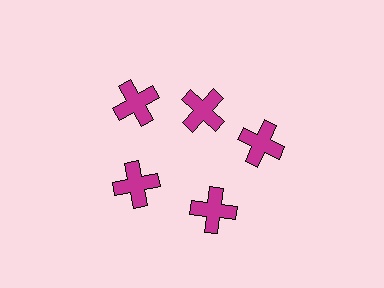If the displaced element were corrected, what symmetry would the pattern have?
It would have 5-fold rotational symmetry — the pattern would map onto itself every 72 degrees.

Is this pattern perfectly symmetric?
No. The 5 magenta crosses are arranged in a ring, but one element near the 1 o'clock position is pulled inward toward the center, breaking the 5-fold rotational symmetry.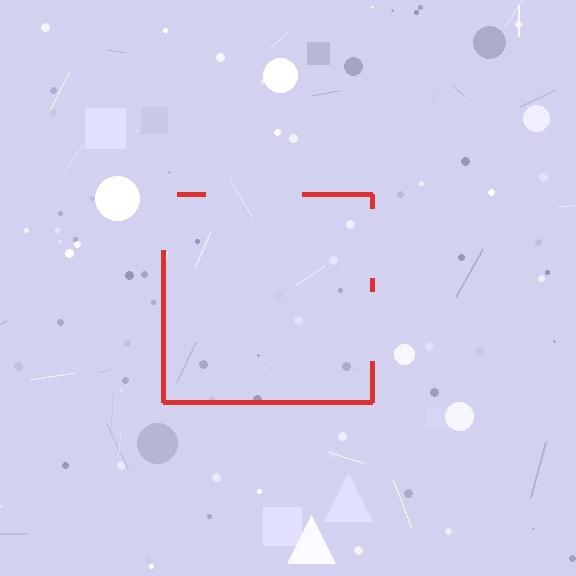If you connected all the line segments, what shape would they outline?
They would outline a square.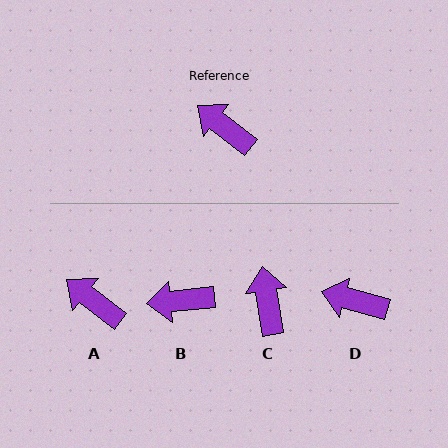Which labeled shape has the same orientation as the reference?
A.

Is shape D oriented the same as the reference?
No, it is off by about 23 degrees.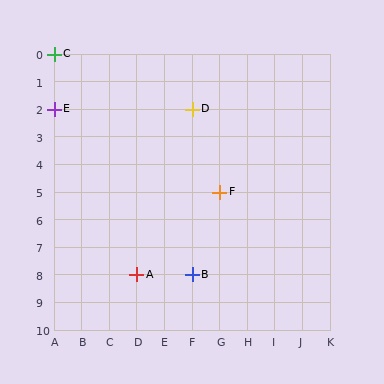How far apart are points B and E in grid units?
Points B and E are 5 columns and 6 rows apart (about 7.8 grid units diagonally).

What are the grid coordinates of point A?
Point A is at grid coordinates (D, 8).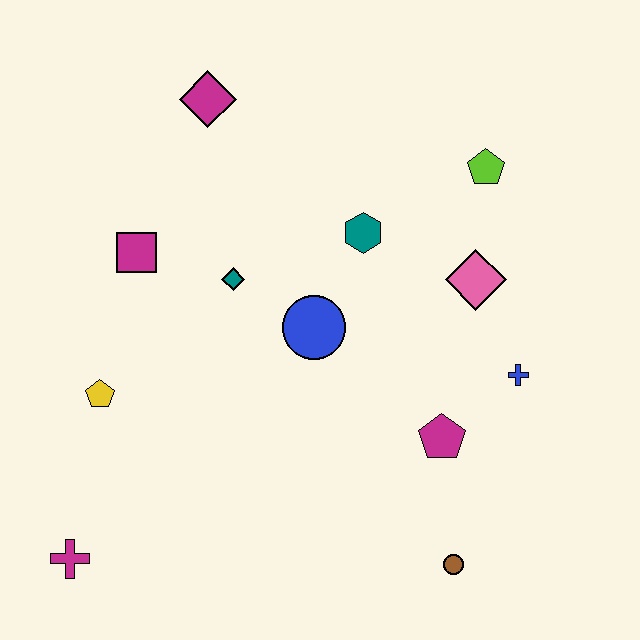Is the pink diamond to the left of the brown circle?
No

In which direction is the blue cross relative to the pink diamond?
The blue cross is below the pink diamond.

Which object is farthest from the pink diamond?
The magenta cross is farthest from the pink diamond.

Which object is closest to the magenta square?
The teal diamond is closest to the magenta square.